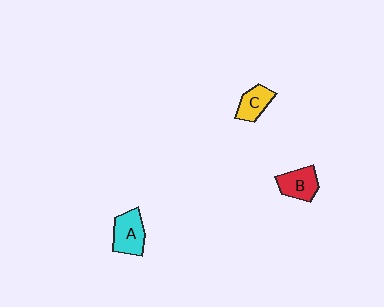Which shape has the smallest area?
Shape C (yellow).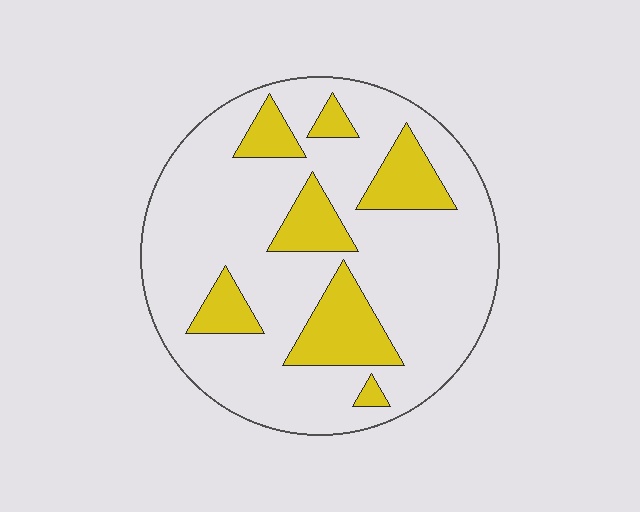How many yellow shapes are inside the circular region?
7.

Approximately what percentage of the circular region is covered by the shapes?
Approximately 20%.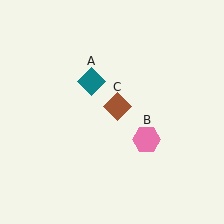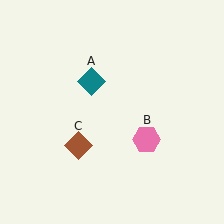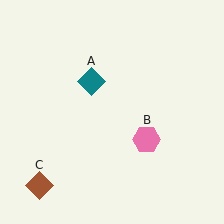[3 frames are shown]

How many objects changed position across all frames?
1 object changed position: brown diamond (object C).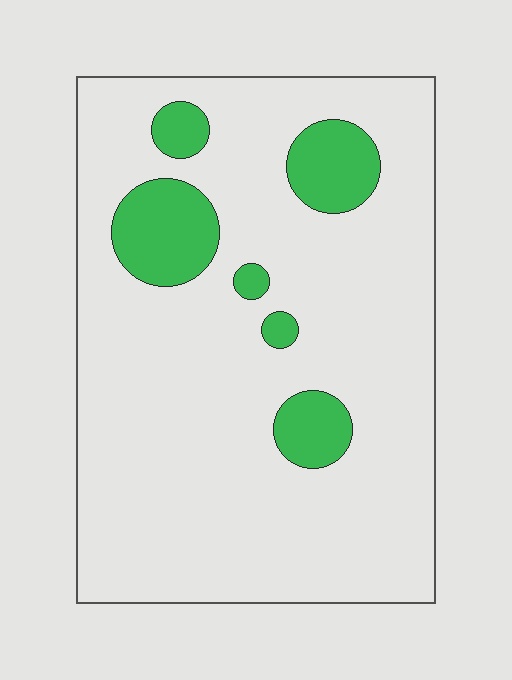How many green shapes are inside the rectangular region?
6.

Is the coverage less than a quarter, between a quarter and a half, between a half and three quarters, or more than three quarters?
Less than a quarter.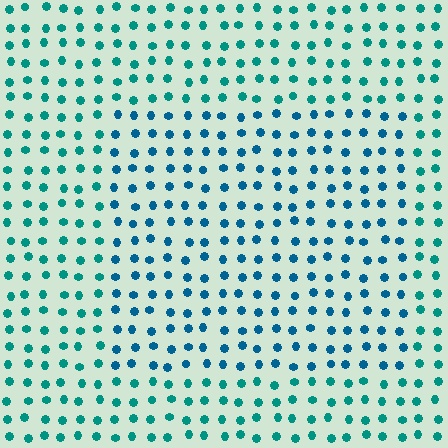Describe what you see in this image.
The image is filled with small teal elements in a uniform arrangement. A rectangle-shaped region is visible where the elements are tinted to a slightly different hue, forming a subtle color boundary.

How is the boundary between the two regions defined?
The boundary is defined purely by a slight shift in hue (about 27 degrees). Spacing, size, and orientation are identical on both sides.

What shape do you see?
I see a rectangle.